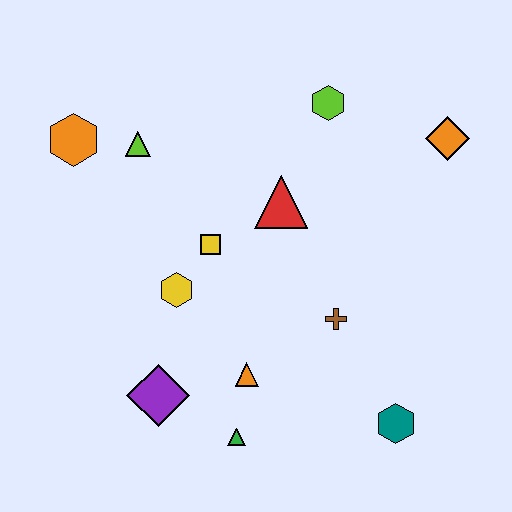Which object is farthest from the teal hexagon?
The orange hexagon is farthest from the teal hexagon.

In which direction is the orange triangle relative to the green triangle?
The orange triangle is above the green triangle.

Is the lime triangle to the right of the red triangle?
No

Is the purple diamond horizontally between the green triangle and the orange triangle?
No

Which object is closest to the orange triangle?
The green triangle is closest to the orange triangle.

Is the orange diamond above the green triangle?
Yes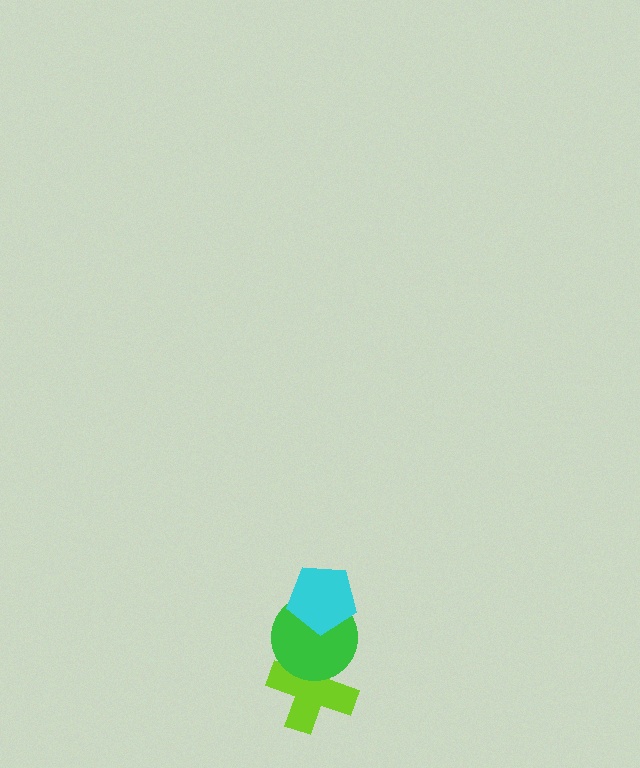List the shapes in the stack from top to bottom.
From top to bottom: the cyan pentagon, the green circle, the lime cross.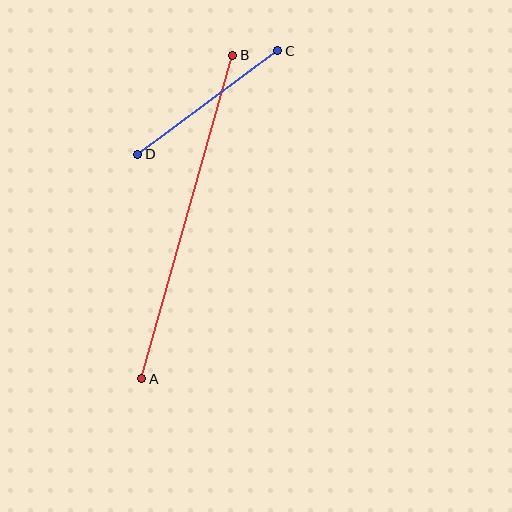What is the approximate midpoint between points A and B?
The midpoint is at approximately (187, 217) pixels.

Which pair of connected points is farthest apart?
Points A and B are farthest apart.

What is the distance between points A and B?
The distance is approximately 336 pixels.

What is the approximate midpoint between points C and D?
The midpoint is at approximately (208, 102) pixels.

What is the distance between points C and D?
The distance is approximately 174 pixels.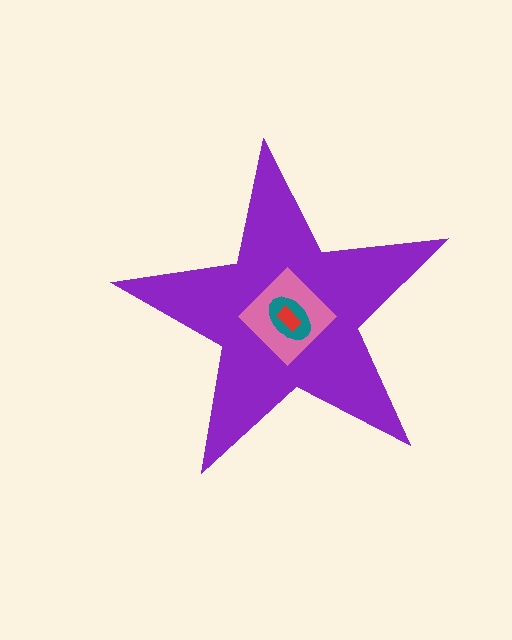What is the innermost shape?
The red rectangle.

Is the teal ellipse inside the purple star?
Yes.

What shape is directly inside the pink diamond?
The teal ellipse.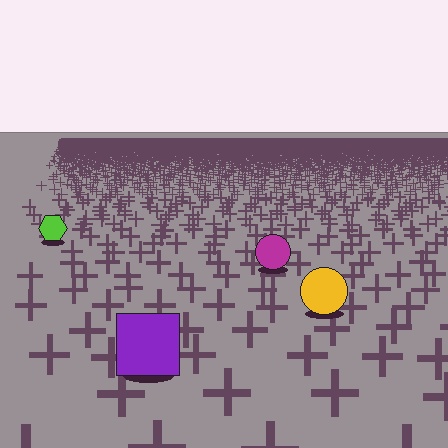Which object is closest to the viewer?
The purple square is closest. The texture marks near it are larger and more spread out.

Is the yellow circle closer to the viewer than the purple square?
No. The purple square is closer — you can tell from the texture gradient: the ground texture is coarser near it.